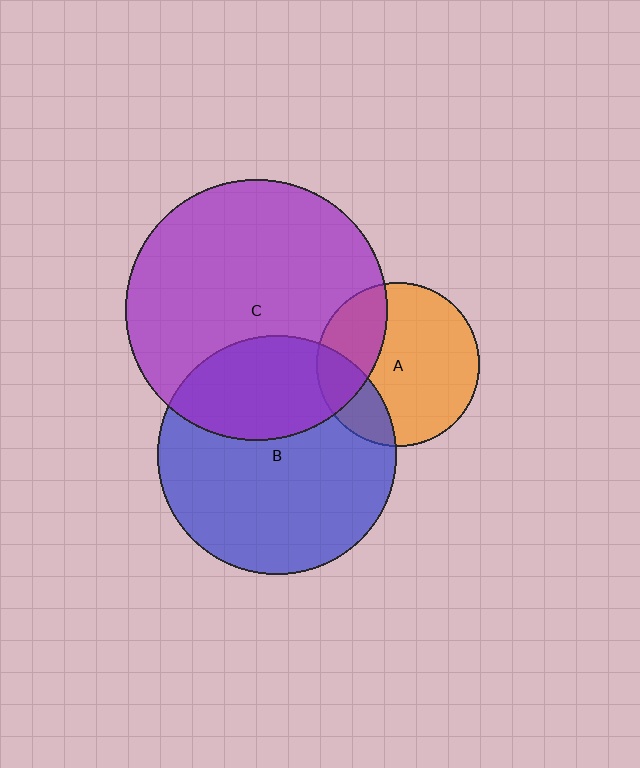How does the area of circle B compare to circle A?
Approximately 2.1 times.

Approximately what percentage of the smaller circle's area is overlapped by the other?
Approximately 30%.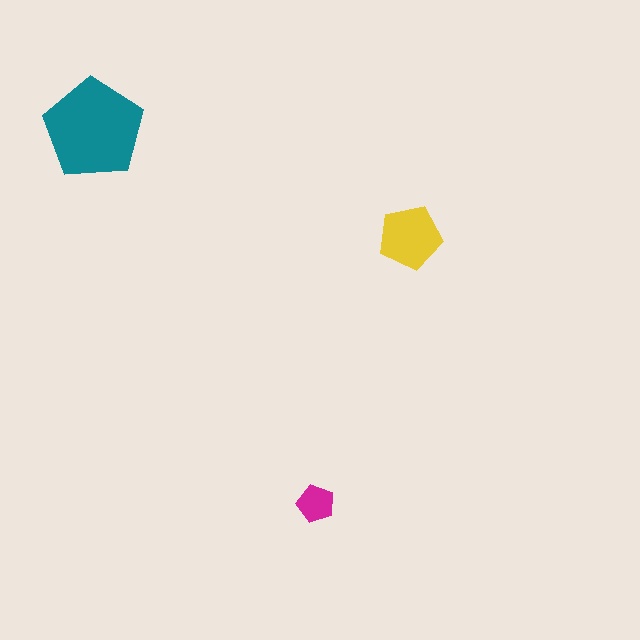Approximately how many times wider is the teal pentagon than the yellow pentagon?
About 1.5 times wider.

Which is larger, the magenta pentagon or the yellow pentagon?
The yellow one.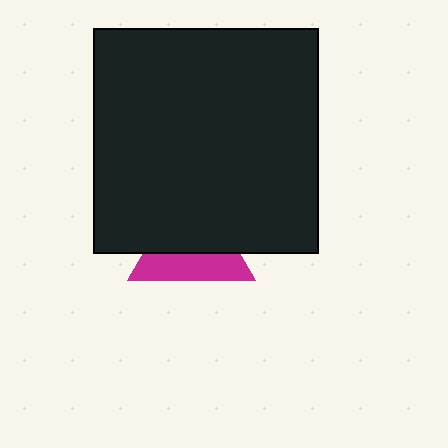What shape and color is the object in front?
The object in front is a black square.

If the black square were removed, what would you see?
You would see the complete magenta triangle.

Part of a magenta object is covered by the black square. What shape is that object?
It is a triangle.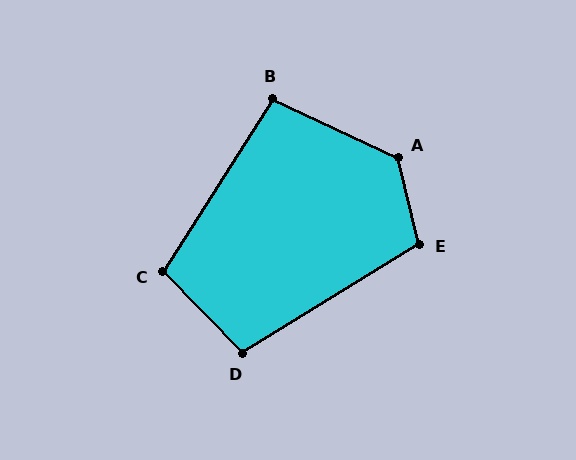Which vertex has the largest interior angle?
A, at approximately 129 degrees.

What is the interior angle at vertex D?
Approximately 102 degrees (obtuse).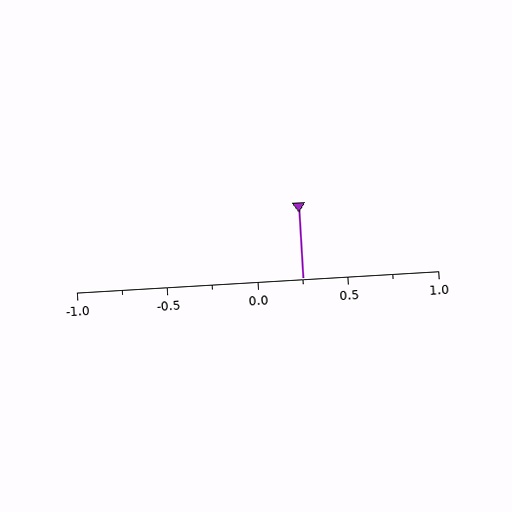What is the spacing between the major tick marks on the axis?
The major ticks are spaced 0.5 apart.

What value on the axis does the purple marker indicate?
The marker indicates approximately 0.25.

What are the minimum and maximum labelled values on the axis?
The axis runs from -1.0 to 1.0.